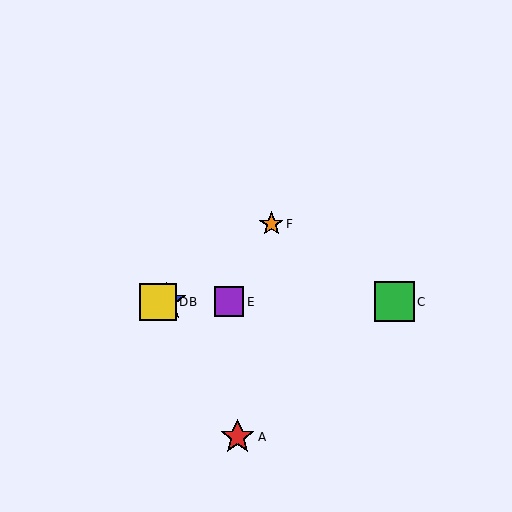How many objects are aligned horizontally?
4 objects (B, C, D, E) are aligned horizontally.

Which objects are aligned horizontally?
Objects B, C, D, E are aligned horizontally.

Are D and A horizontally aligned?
No, D is at y≈302 and A is at y≈437.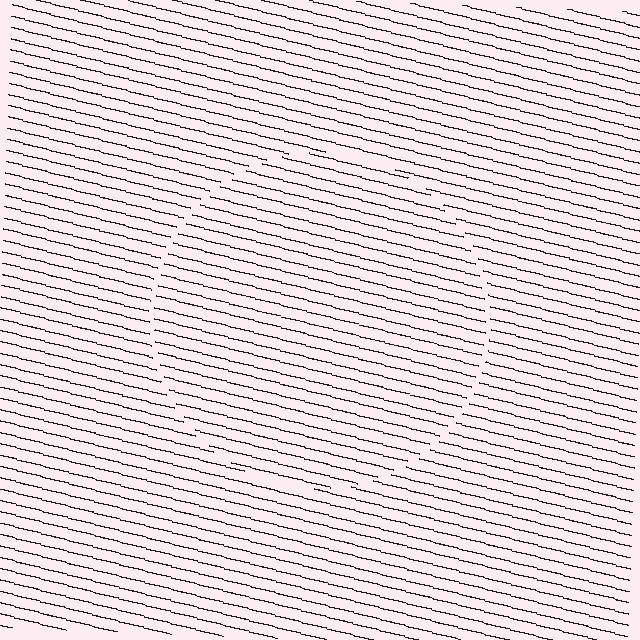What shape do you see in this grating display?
An illusory circle. The interior of the shape contains the same grating, shifted by half a period — the contour is defined by the phase discontinuity where line-ends from the inner and outer gratings abut.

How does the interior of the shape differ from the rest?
The interior of the shape contains the same grating, shifted by half a period — the contour is defined by the phase discontinuity where line-ends from the inner and outer gratings abut.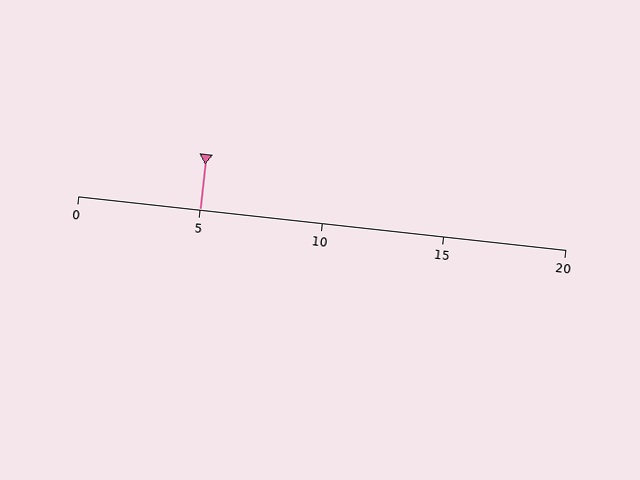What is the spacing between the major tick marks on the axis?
The major ticks are spaced 5 apart.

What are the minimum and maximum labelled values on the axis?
The axis runs from 0 to 20.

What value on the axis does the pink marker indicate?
The marker indicates approximately 5.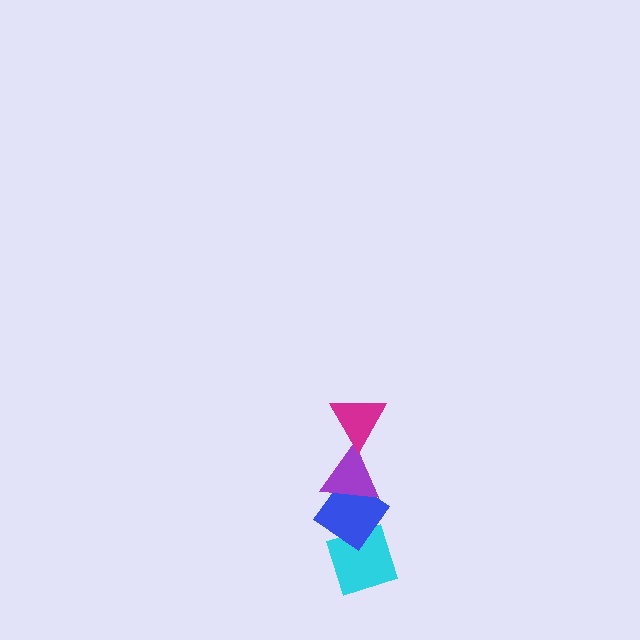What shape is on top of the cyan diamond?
The blue diamond is on top of the cyan diamond.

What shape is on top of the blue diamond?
The purple triangle is on top of the blue diamond.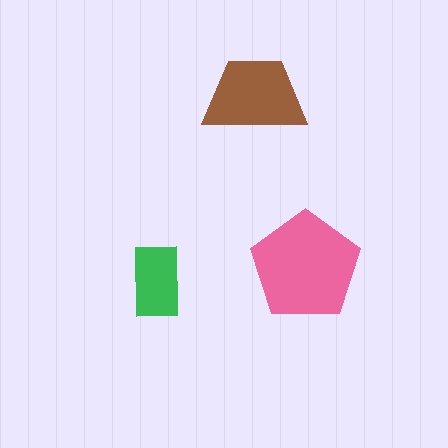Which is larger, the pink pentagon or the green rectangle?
The pink pentagon.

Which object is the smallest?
The green rectangle.